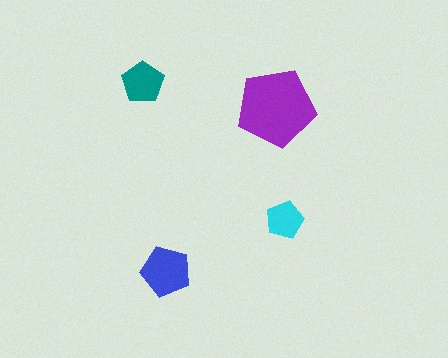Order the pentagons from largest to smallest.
the purple one, the blue one, the teal one, the cyan one.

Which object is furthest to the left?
The teal pentagon is leftmost.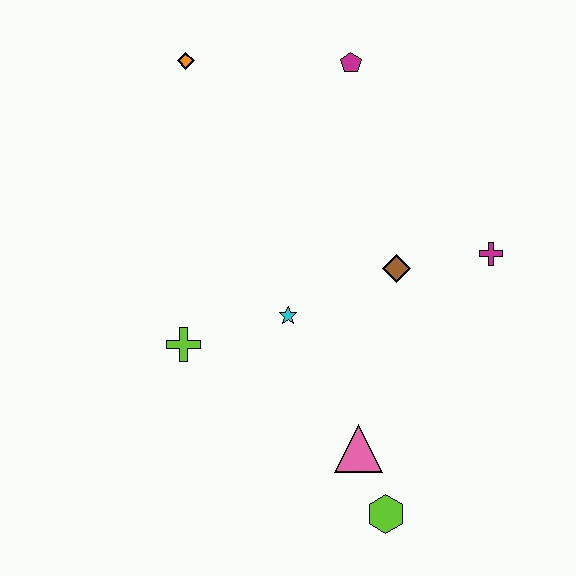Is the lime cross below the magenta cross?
Yes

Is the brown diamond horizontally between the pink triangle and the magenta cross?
Yes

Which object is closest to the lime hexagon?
The pink triangle is closest to the lime hexagon.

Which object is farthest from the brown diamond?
The orange diamond is farthest from the brown diamond.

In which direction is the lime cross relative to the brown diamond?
The lime cross is to the left of the brown diamond.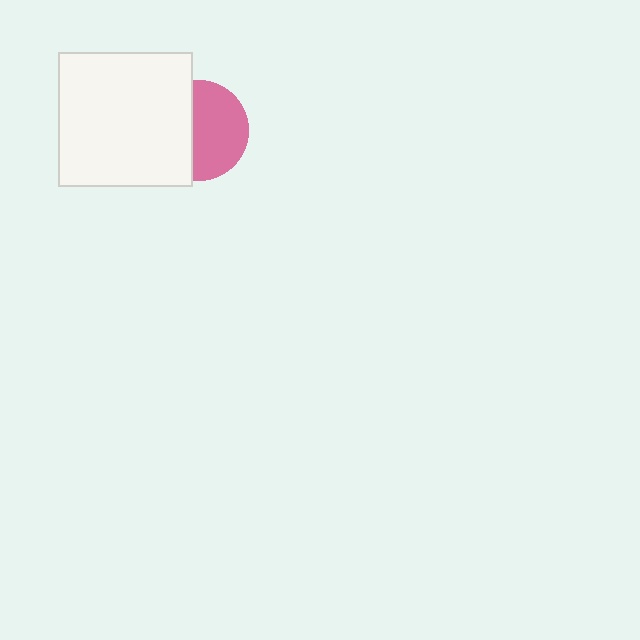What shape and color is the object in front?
The object in front is a white square.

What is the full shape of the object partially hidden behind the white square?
The partially hidden object is a pink circle.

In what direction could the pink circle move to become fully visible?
The pink circle could move right. That would shift it out from behind the white square entirely.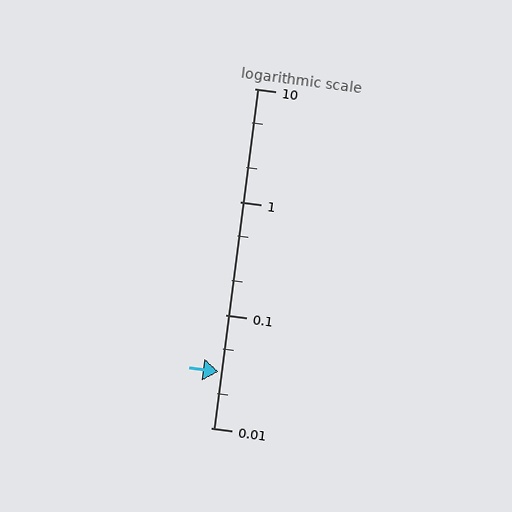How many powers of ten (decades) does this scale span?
The scale spans 3 decades, from 0.01 to 10.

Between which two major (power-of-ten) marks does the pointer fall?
The pointer is between 0.01 and 0.1.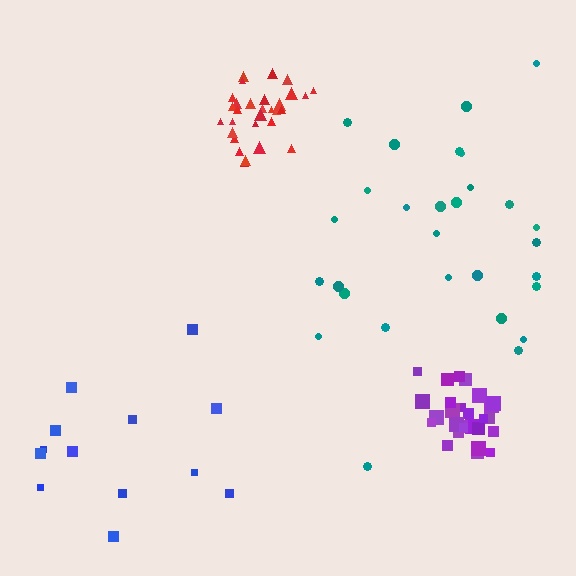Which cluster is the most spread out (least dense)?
Blue.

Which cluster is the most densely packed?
Purple.